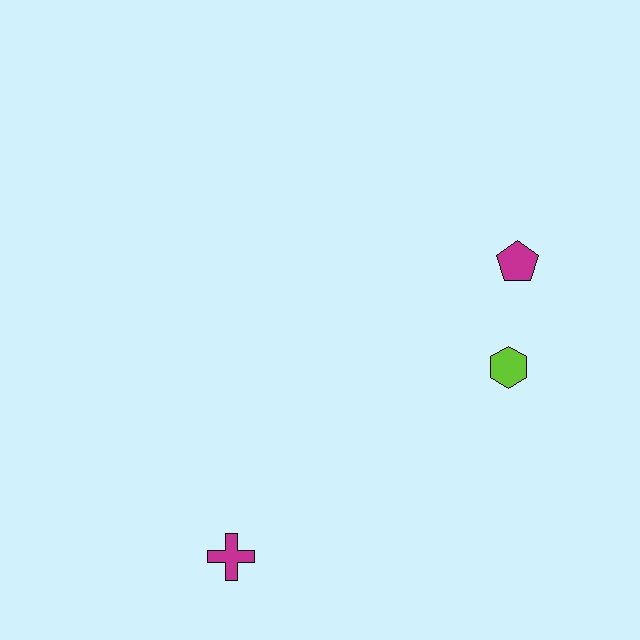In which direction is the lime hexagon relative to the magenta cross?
The lime hexagon is to the right of the magenta cross.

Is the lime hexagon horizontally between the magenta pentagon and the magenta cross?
Yes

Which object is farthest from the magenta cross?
The magenta pentagon is farthest from the magenta cross.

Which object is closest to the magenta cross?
The lime hexagon is closest to the magenta cross.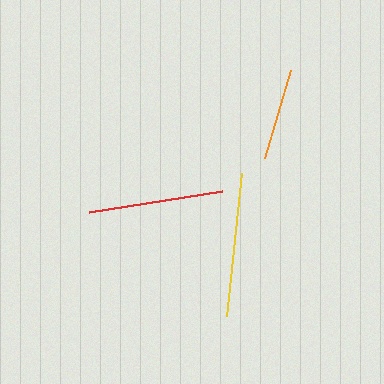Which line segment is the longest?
The yellow line is the longest at approximately 143 pixels.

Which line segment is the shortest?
The orange line is the shortest at approximately 92 pixels.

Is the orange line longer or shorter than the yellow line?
The yellow line is longer than the orange line.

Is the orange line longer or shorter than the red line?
The red line is longer than the orange line.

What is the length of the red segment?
The red segment is approximately 135 pixels long.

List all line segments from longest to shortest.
From longest to shortest: yellow, red, orange.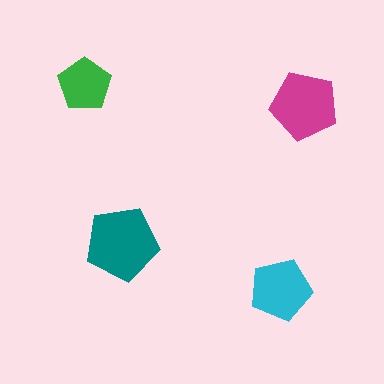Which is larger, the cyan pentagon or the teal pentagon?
The teal one.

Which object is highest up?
The green pentagon is topmost.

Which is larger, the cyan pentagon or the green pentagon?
The cyan one.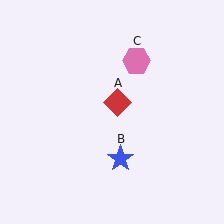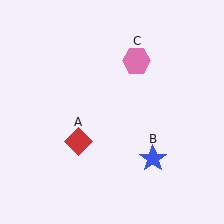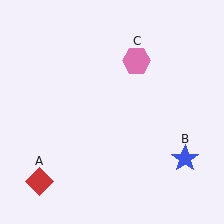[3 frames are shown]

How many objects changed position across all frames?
2 objects changed position: red diamond (object A), blue star (object B).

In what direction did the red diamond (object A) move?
The red diamond (object A) moved down and to the left.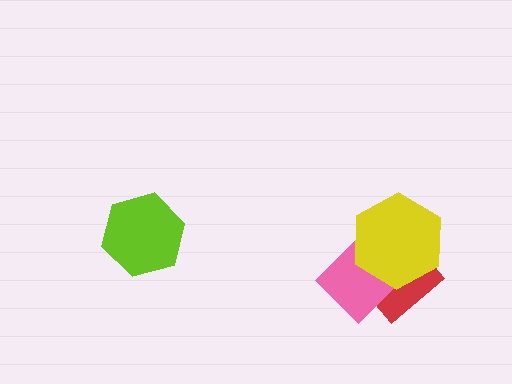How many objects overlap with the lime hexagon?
0 objects overlap with the lime hexagon.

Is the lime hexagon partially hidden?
No, no other shape covers it.